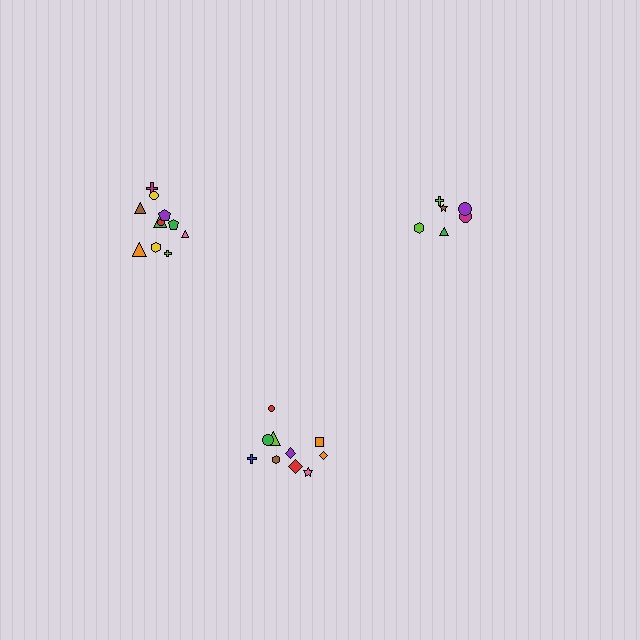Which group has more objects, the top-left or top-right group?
The top-left group.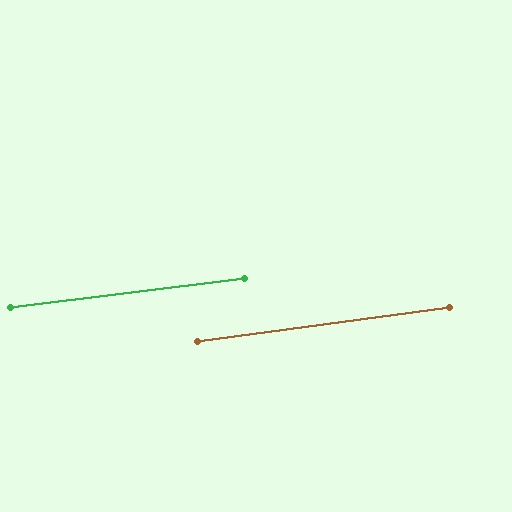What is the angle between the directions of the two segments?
Approximately 1 degree.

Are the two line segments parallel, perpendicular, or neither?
Parallel — their directions differ by only 0.9°.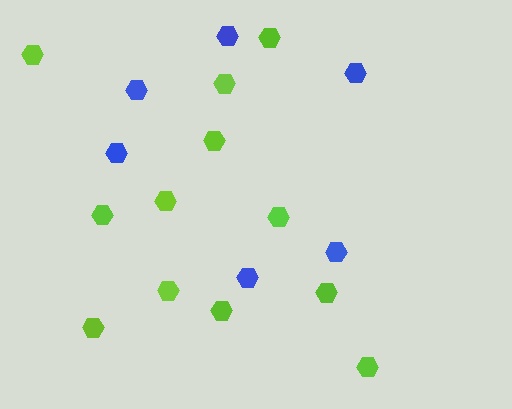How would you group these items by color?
There are 2 groups: one group of lime hexagons (12) and one group of blue hexagons (6).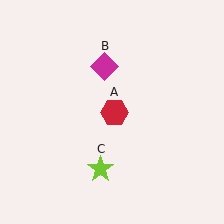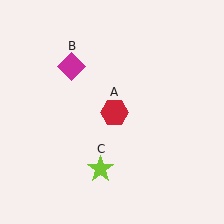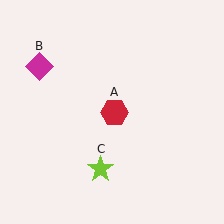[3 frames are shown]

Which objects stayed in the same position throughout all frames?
Red hexagon (object A) and lime star (object C) remained stationary.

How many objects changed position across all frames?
1 object changed position: magenta diamond (object B).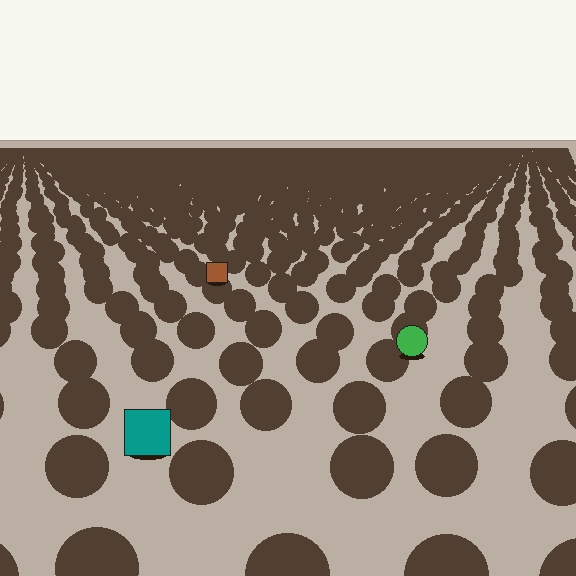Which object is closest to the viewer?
The teal square is closest. The texture marks near it are larger and more spread out.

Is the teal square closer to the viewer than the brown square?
Yes. The teal square is closer — you can tell from the texture gradient: the ground texture is coarser near it.